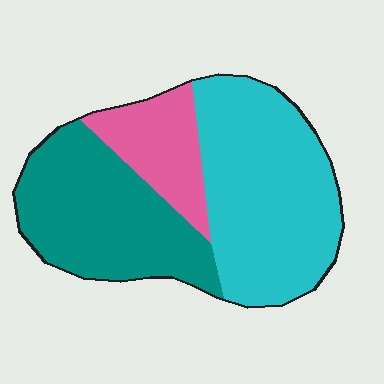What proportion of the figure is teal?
Teal covers roughly 35% of the figure.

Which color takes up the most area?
Cyan, at roughly 45%.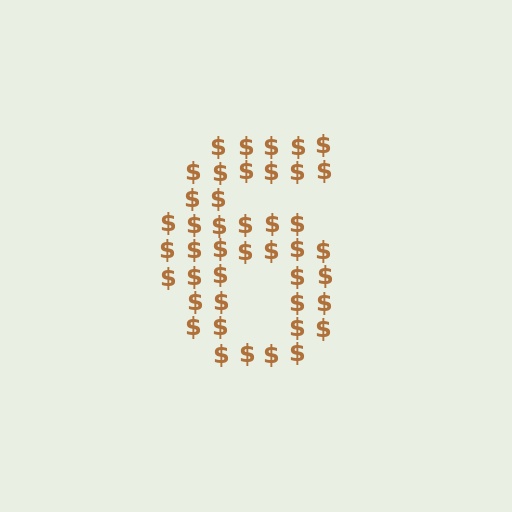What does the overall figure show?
The overall figure shows the digit 6.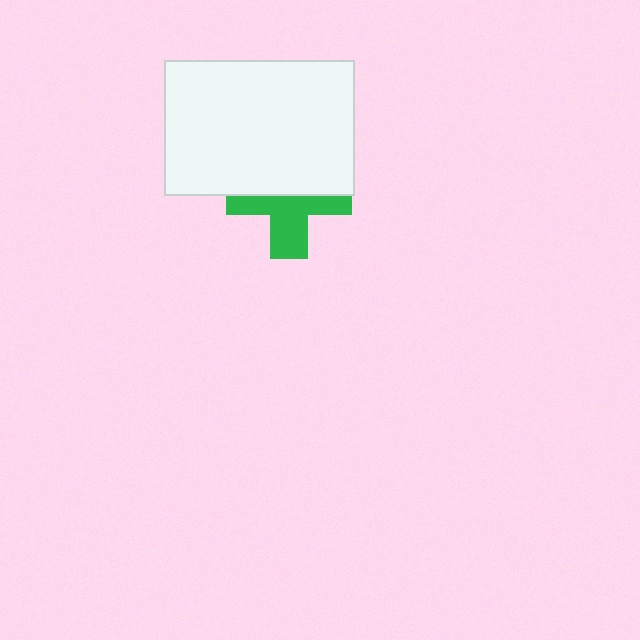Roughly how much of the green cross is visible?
About half of it is visible (roughly 52%).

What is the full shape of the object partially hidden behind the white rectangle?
The partially hidden object is a green cross.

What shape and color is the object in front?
The object in front is a white rectangle.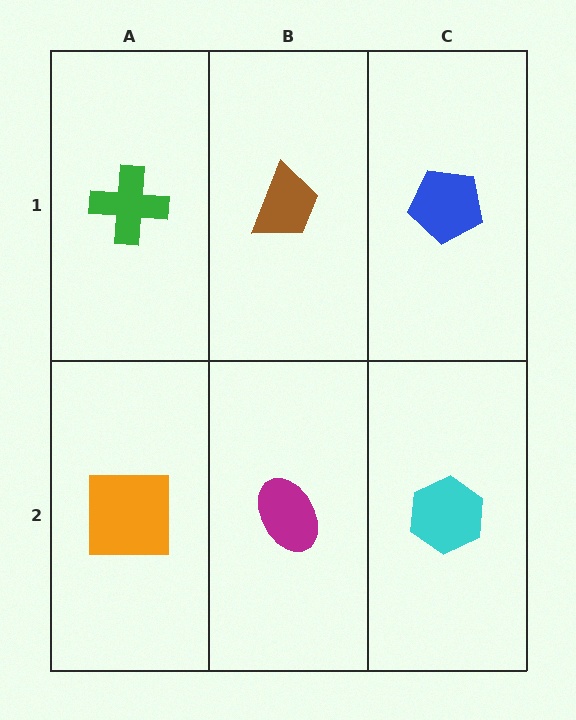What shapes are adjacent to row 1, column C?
A cyan hexagon (row 2, column C), a brown trapezoid (row 1, column B).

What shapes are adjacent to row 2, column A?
A green cross (row 1, column A), a magenta ellipse (row 2, column B).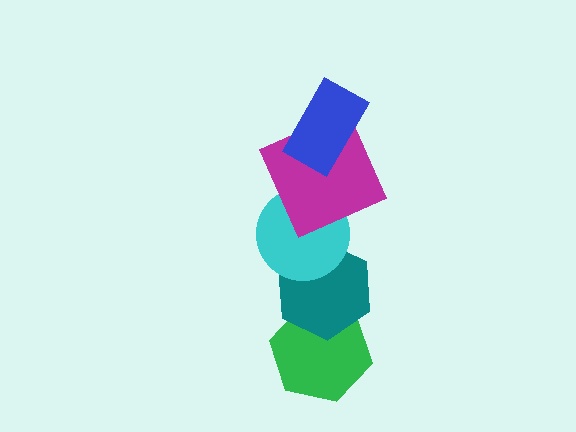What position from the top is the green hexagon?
The green hexagon is 5th from the top.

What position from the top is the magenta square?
The magenta square is 2nd from the top.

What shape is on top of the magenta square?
The blue rectangle is on top of the magenta square.